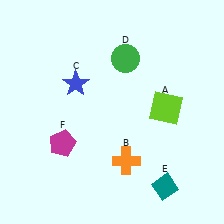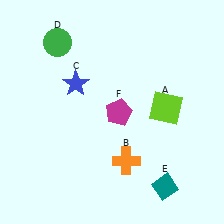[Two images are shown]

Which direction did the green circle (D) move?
The green circle (D) moved left.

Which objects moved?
The objects that moved are: the green circle (D), the magenta pentagon (F).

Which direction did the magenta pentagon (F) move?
The magenta pentagon (F) moved right.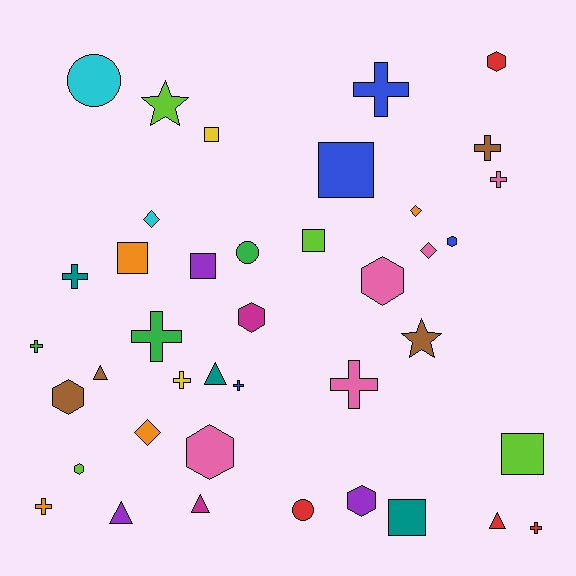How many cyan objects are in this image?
There are 2 cyan objects.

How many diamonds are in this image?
There are 4 diamonds.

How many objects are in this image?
There are 40 objects.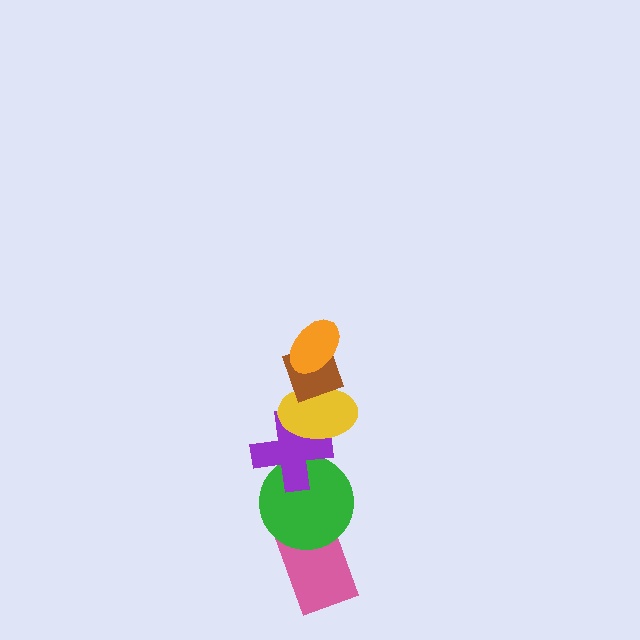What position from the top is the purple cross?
The purple cross is 4th from the top.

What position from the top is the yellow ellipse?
The yellow ellipse is 3rd from the top.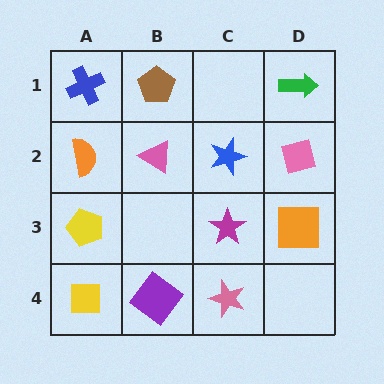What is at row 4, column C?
A pink star.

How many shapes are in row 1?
3 shapes.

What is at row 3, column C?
A magenta star.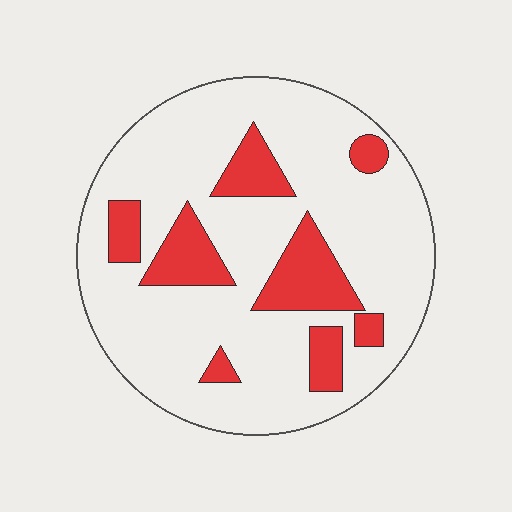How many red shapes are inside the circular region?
8.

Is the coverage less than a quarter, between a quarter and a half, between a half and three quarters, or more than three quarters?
Less than a quarter.